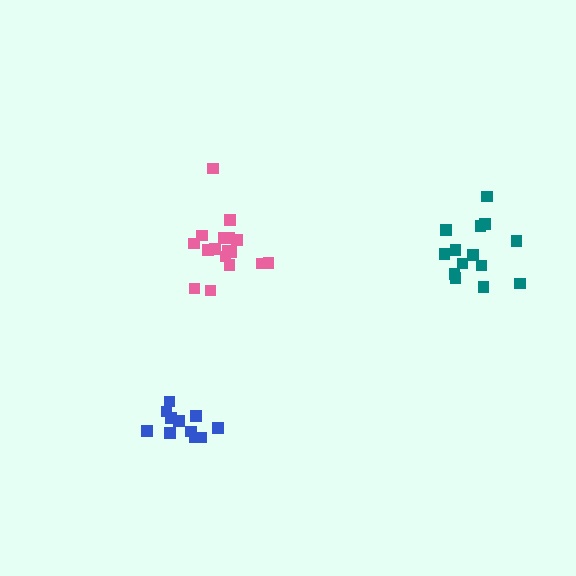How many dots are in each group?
Group 1: 11 dots, Group 2: 14 dots, Group 3: 17 dots (42 total).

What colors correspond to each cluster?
The clusters are colored: blue, teal, pink.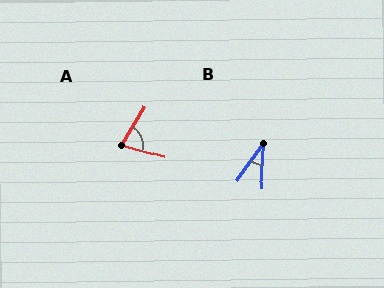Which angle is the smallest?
B, at approximately 32 degrees.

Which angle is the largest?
A, at approximately 74 degrees.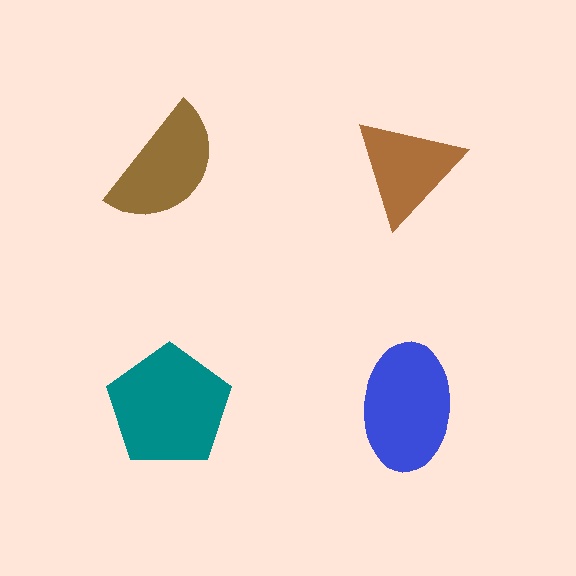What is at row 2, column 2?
A blue ellipse.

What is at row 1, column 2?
A brown triangle.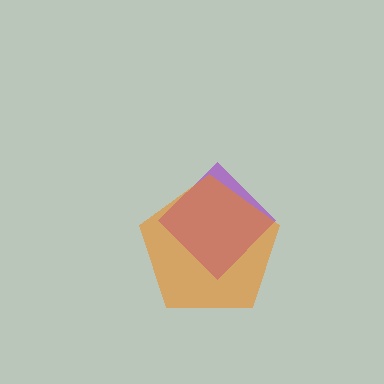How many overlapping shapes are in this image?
There are 2 overlapping shapes in the image.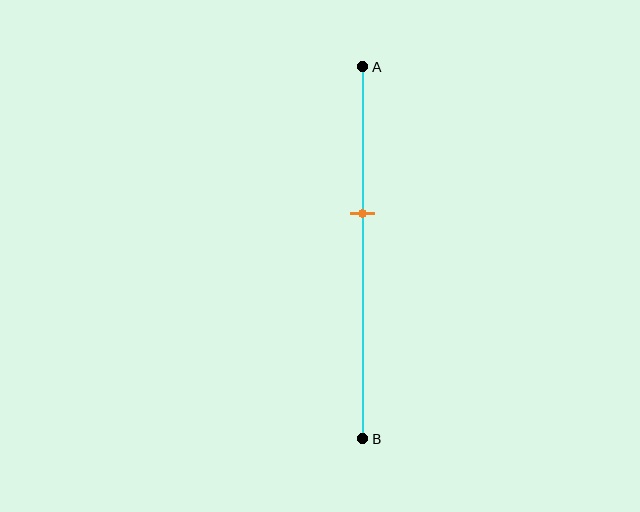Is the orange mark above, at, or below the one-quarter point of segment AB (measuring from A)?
The orange mark is below the one-quarter point of segment AB.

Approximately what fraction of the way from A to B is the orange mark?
The orange mark is approximately 40% of the way from A to B.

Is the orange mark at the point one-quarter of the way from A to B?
No, the mark is at about 40% from A, not at the 25% one-quarter point.